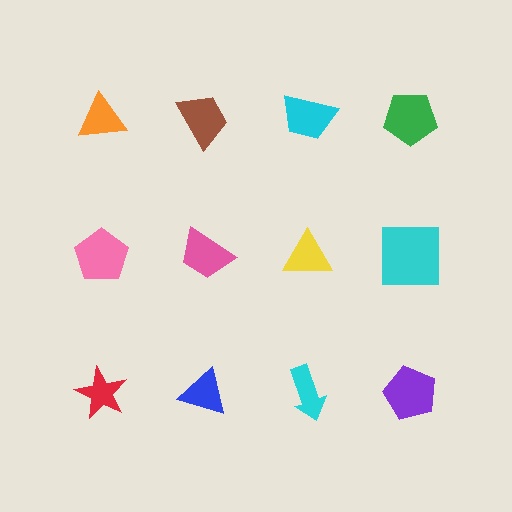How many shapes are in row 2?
4 shapes.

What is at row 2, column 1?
A pink pentagon.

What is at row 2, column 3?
A yellow triangle.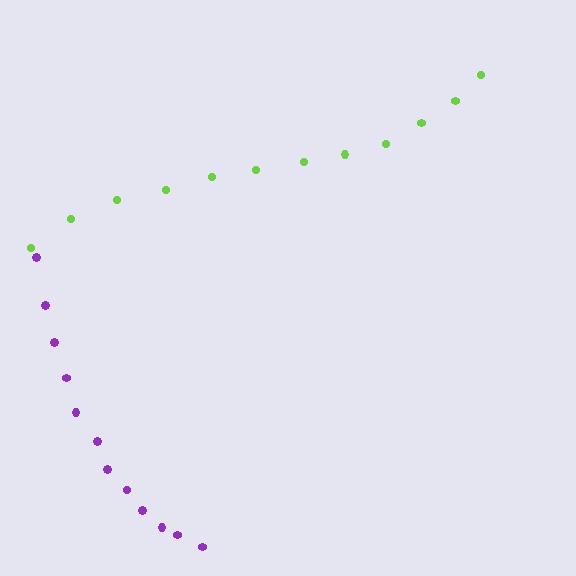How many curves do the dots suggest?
There are 2 distinct paths.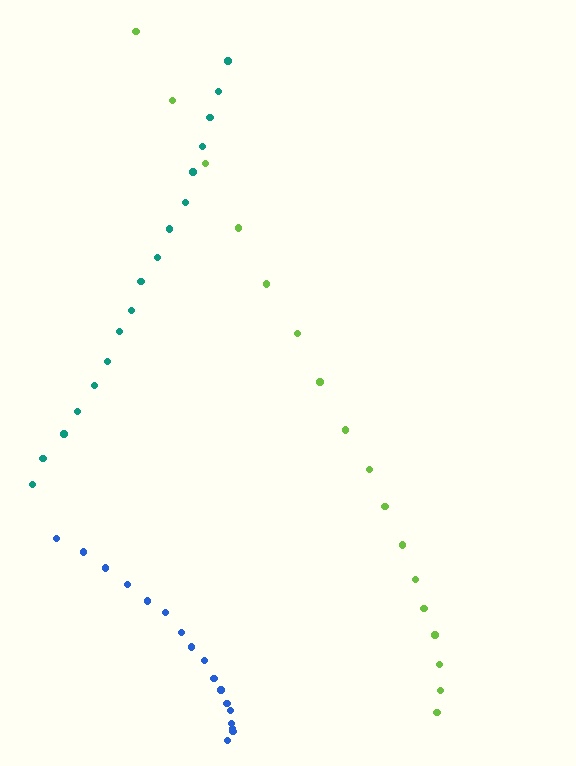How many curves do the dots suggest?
There are 3 distinct paths.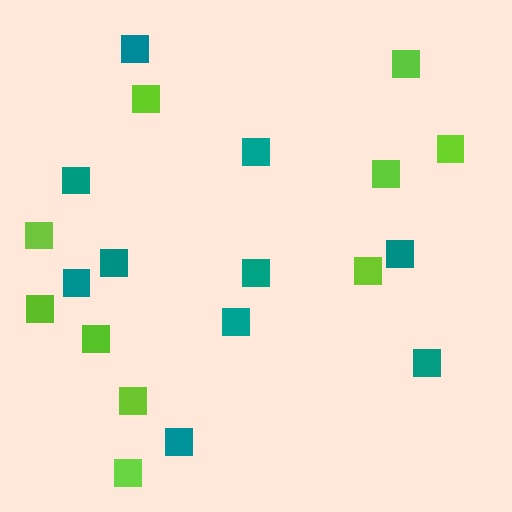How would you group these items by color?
There are 2 groups: one group of teal squares (10) and one group of lime squares (10).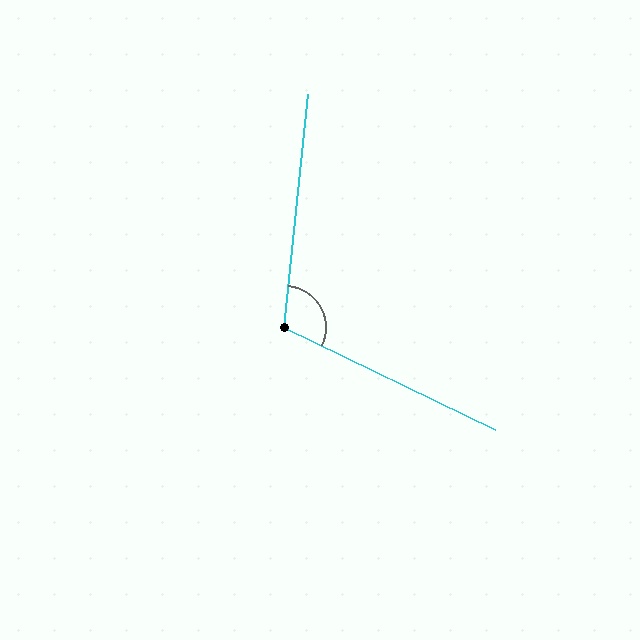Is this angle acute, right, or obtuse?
It is obtuse.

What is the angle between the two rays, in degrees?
Approximately 110 degrees.